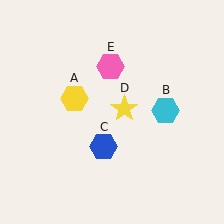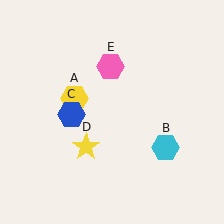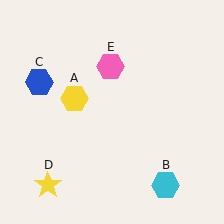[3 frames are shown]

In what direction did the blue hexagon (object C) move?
The blue hexagon (object C) moved up and to the left.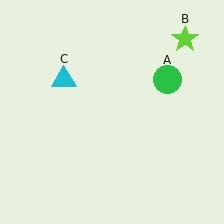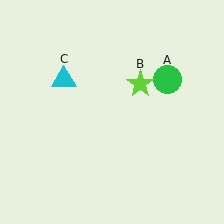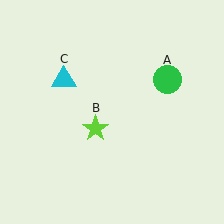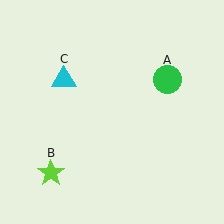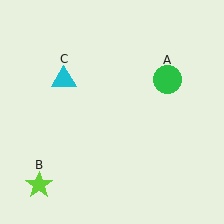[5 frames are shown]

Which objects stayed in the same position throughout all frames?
Green circle (object A) and cyan triangle (object C) remained stationary.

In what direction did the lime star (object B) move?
The lime star (object B) moved down and to the left.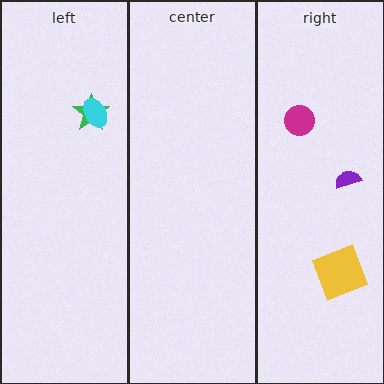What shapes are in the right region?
The purple semicircle, the yellow square, the magenta circle.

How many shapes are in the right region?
3.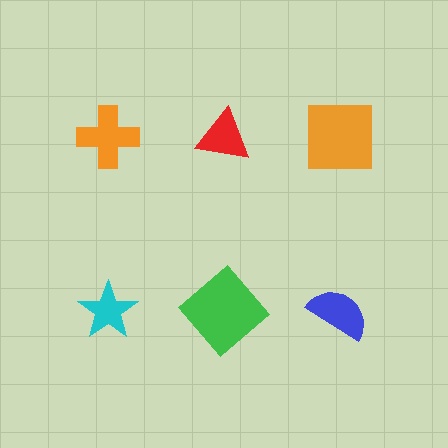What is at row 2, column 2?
A green diamond.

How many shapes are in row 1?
3 shapes.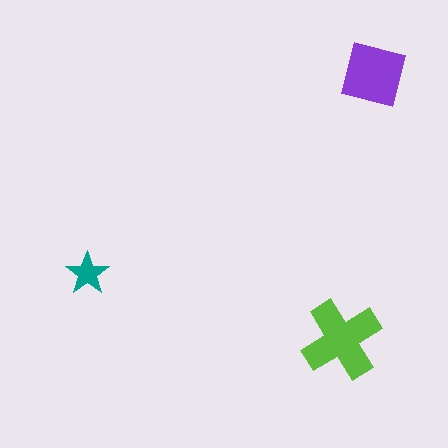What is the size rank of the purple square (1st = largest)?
2nd.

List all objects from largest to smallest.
The lime cross, the purple square, the teal star.